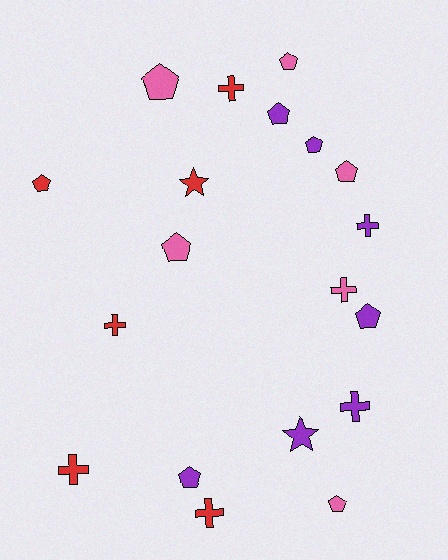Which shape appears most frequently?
Pentagon, with 10 objects.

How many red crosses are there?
There are 4 red crosses.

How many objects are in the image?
There are 19 objects.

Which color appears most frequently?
Purple, with 7 objects.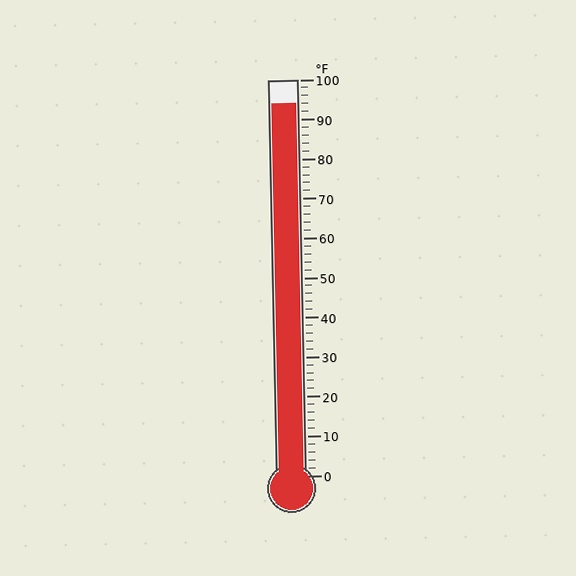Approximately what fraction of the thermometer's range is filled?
The thermometer is filled to approximately 95% of its range.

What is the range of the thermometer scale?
The thermometer scale ranges from 0°F to 100°F.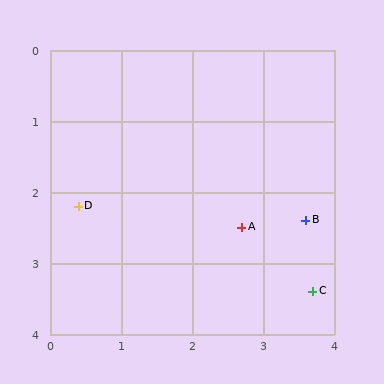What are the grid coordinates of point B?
Point B is at approximately (3.6, 2.4).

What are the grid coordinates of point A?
Point A is at approximately (2.7, 2.5).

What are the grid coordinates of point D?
Point D is at approximately (0.4, 2.2).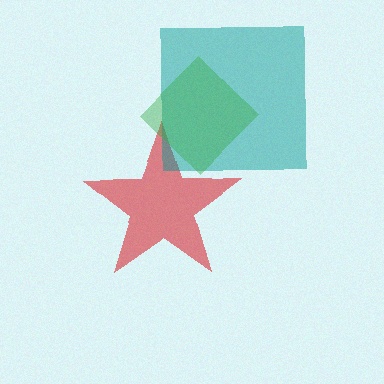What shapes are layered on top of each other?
The layered shapes are: a red star, a teal square, a green diamond.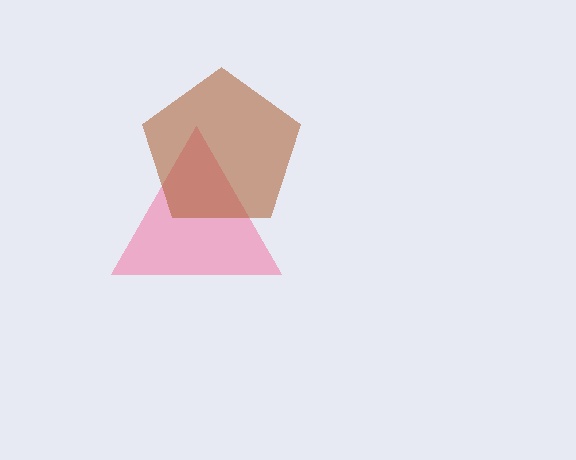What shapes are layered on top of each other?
The layered shapes are: a pink triangle, a brown pentagon.